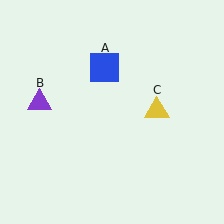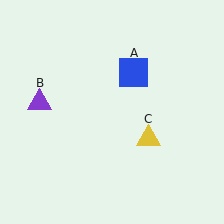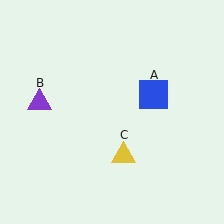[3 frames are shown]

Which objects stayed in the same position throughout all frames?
Purple triangle (object B) remained stationary.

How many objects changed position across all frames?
2 objects changed position: blue square (object A), yellow triangle (object C).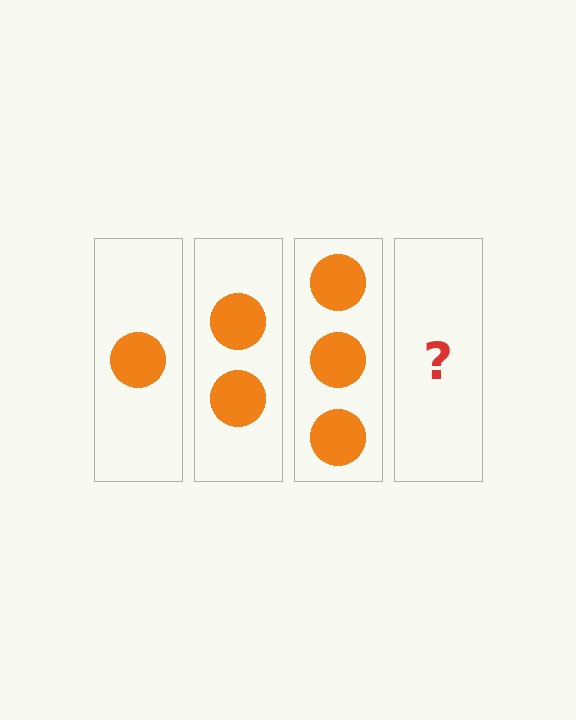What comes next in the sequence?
The next element should be 4 circles.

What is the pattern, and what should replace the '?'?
The pattern is that each step adds one more circle. The '?' should be 4 circles.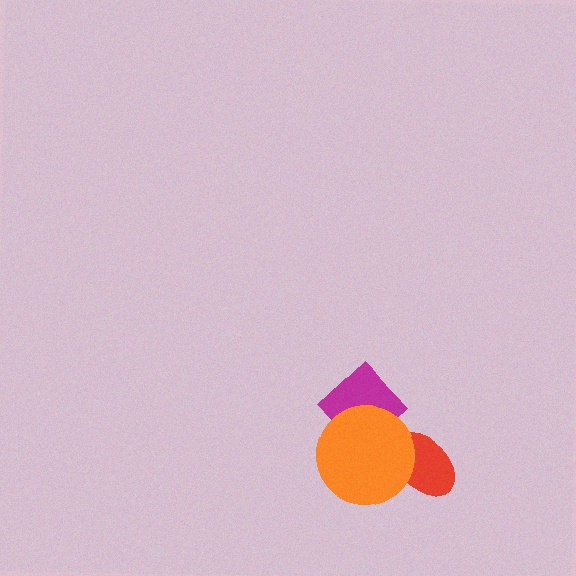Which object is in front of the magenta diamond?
The orange circle is in front of the magenta diamond.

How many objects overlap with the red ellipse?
1 object overlaps with the red ellipse.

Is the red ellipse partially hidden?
Yes, it is partially covered by another shape.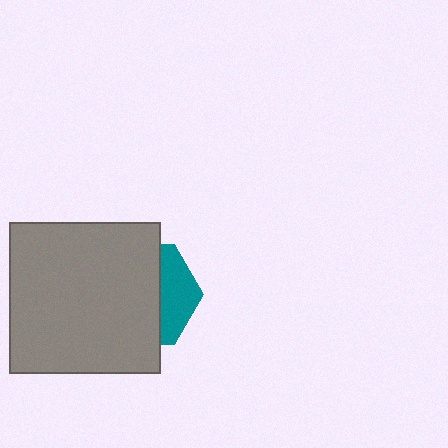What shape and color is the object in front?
The object in front is a gray square.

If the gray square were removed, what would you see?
You would see the complete teal hexagon.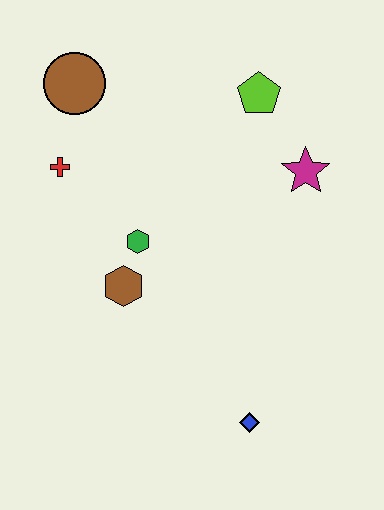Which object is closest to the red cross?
The brown circle is closest to the red cross.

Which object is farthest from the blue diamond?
The brown circle is farthest from the blue diamond.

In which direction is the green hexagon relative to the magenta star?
The green hexagon is to the left of the magenta star.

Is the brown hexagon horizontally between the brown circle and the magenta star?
Yes